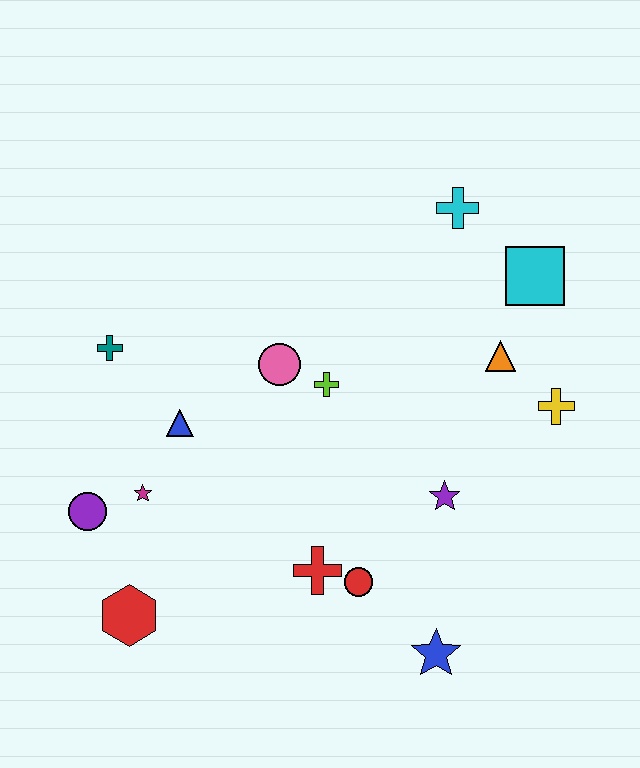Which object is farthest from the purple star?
The teal cross is farthest from the purple star.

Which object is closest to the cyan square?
The orange triangle is closest to the cyan square.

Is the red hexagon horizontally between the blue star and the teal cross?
Yes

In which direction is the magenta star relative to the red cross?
The magenta star is to the left of the red cross.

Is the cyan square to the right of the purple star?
Yes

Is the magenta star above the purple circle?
Yes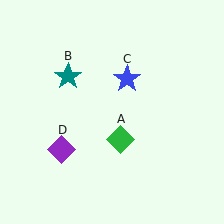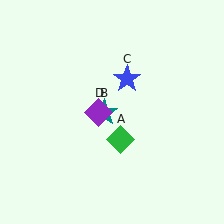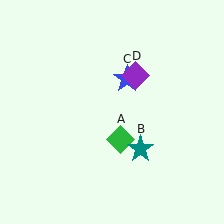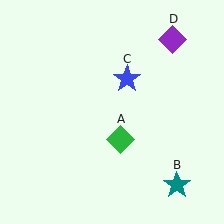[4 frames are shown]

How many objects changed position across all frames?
2 objects changed position: teal star (object B), purple diamond (object D).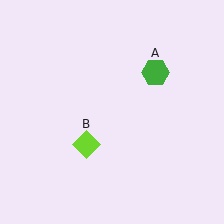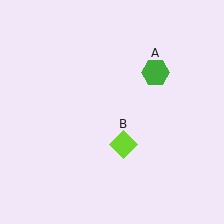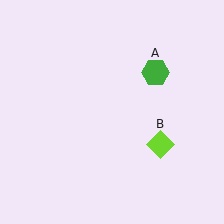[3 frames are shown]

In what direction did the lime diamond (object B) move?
The lime diamond (object B) moved right.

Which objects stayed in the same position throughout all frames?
Green hexagon (object A) remained stationary.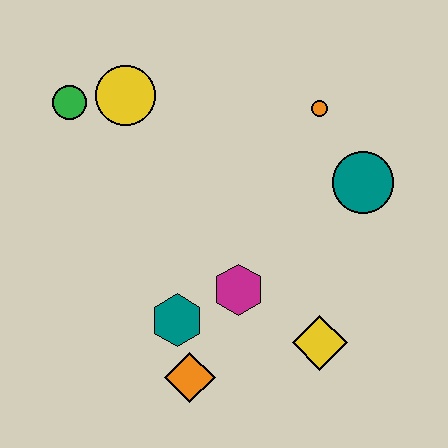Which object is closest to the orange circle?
The teal circle is closest to the orange circle.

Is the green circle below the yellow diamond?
No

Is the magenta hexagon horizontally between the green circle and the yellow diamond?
Yes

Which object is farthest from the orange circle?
The orange diamond is farthest from the orange circle.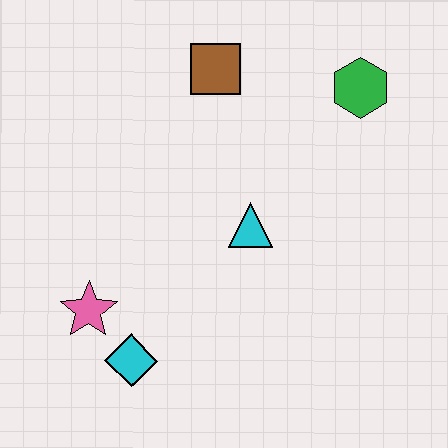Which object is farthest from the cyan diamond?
The green hexagon is farthest from the cyan diamond.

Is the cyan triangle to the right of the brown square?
Yes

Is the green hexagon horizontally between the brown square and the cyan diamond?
No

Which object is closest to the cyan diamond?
The pink star is closest to the cyan diamond.